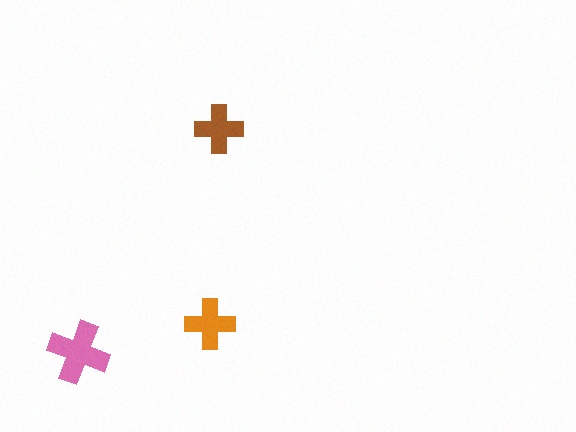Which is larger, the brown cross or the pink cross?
The pink one.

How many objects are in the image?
There are 3 objects in the image.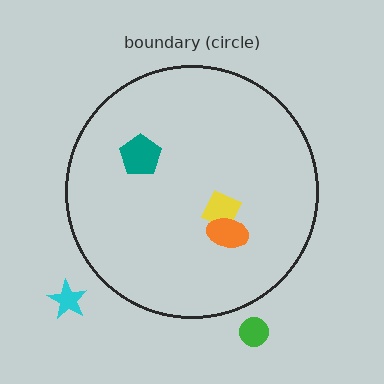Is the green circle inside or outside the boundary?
Outside.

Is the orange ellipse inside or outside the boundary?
Inside.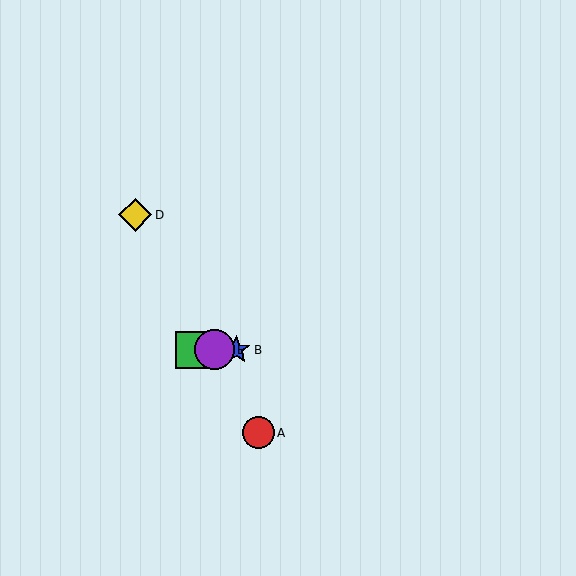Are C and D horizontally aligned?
No, C is at y≈350 and D is at y≈215.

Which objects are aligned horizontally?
Objects B, C, E are aligned horizontally.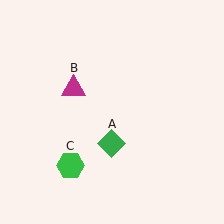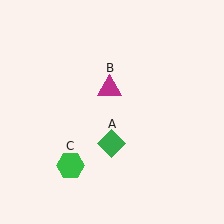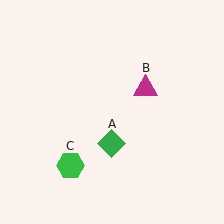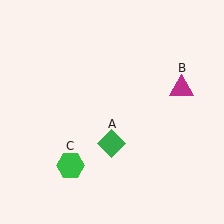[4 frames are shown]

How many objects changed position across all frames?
1 object changed position: magenta triangle (object B).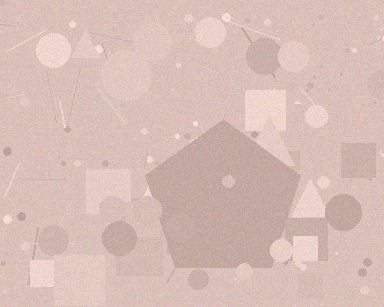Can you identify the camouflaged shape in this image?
The camouflaged shape is a pentagon.